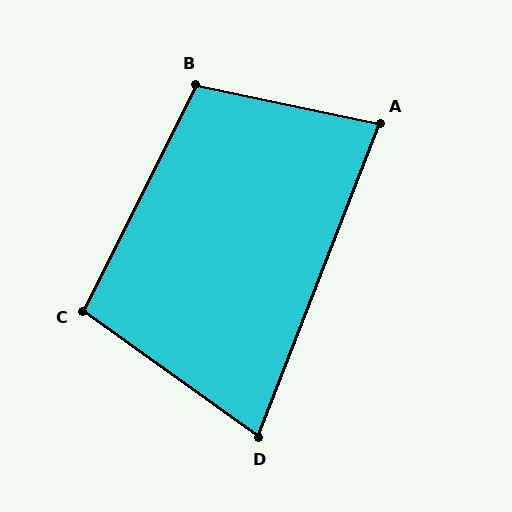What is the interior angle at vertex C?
Approximately 99 degrees (obtuse).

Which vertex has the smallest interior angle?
D, at approximately 75 degrees.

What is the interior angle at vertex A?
Approximately 81 degrees (acute).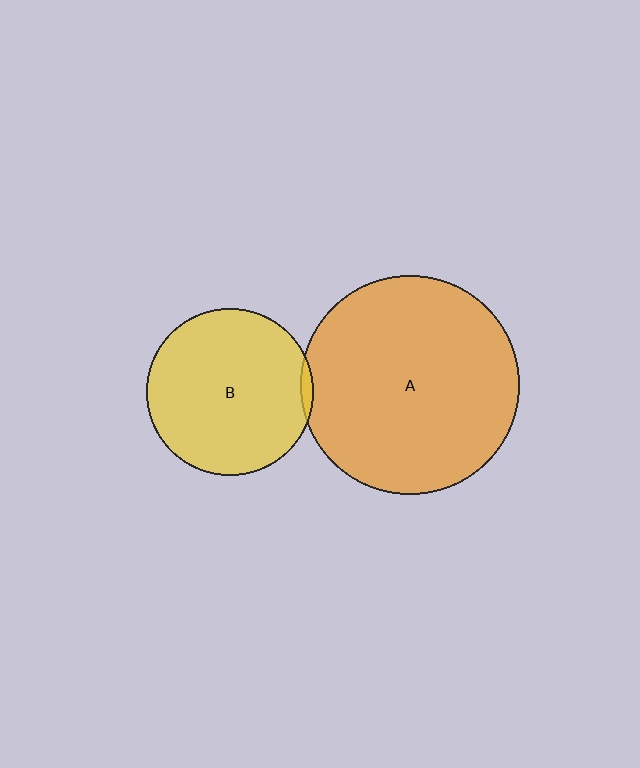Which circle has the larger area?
Circle A (orange).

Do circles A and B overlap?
Yes.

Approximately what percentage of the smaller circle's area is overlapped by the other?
Approximately 5%.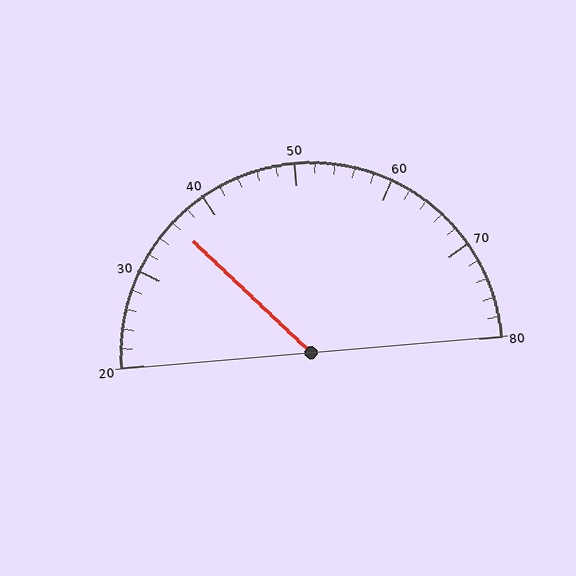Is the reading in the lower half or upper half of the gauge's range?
The reading is in the lower half of the range (20 to 80).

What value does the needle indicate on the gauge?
The needle indicates approximately 36.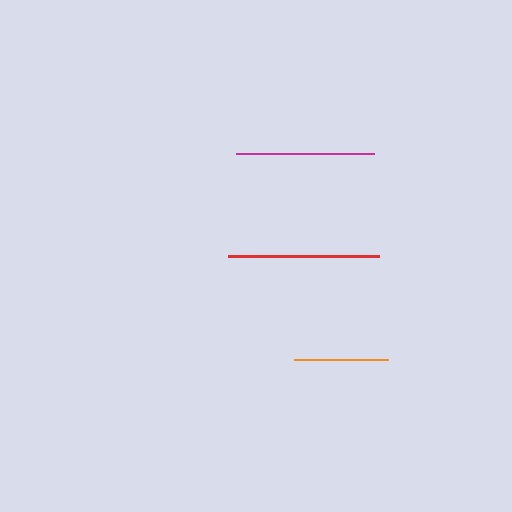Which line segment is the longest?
The red line is the longest at approximately 151 pixels.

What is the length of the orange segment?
The orange segment is approximately 94 pixels long.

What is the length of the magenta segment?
The magenta segment is approximately 138 pixels long.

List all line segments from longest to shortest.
From longest to shortest: red, magenta, orange.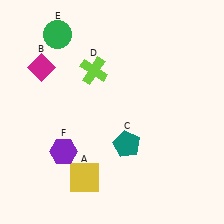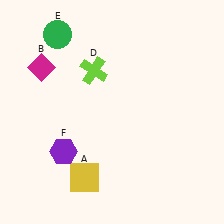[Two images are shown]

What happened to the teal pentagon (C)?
The teal pentagon (C) was removed in Image 2. It was in the bottom-right area of Image 1.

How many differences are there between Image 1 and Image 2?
There is 1 difference between the two images.